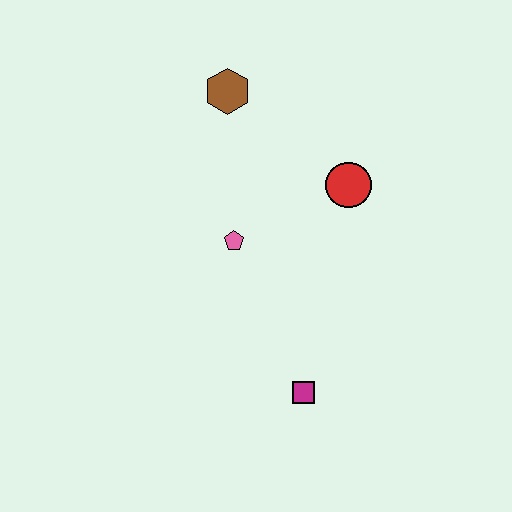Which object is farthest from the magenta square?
The brown hexagon is farthest from the magenta square.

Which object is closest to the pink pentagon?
The red circle is closest to the pink pentagon.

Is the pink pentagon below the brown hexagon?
Yes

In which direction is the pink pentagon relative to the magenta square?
The pink pentagon is above the magenta square.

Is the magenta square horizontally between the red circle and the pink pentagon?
Yes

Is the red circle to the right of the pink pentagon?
Yes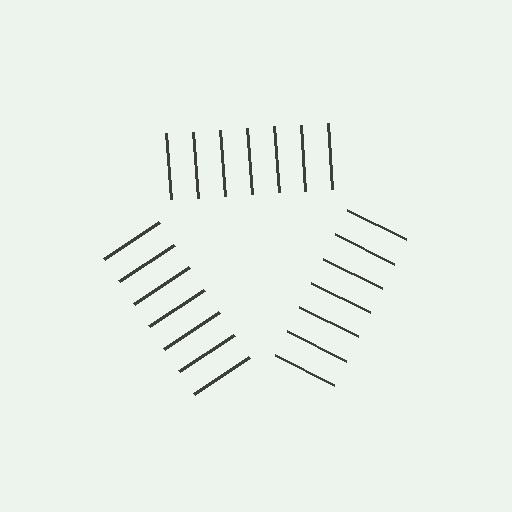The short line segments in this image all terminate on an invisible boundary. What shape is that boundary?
An illusory triangle — the line segments terminate on its edges but no continuous stroke is drawn.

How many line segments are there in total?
21 — 7 along each of the 3 edges.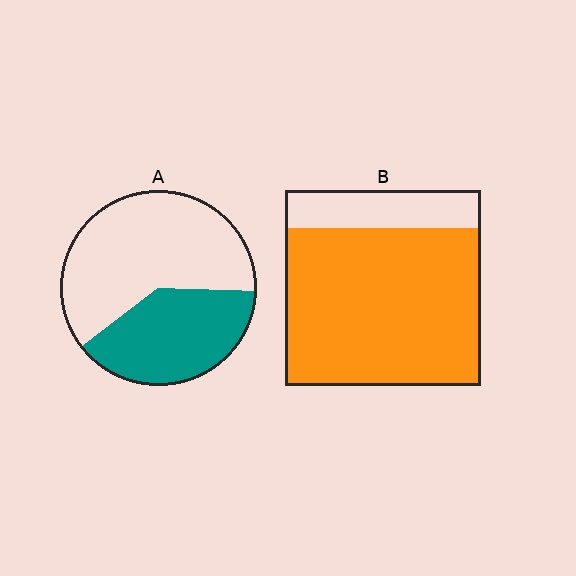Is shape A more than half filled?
No.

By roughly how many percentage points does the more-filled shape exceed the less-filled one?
By roughly 40 percentage points (B over A).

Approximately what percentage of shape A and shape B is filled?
A is approximately 40% and B is approximately 80%.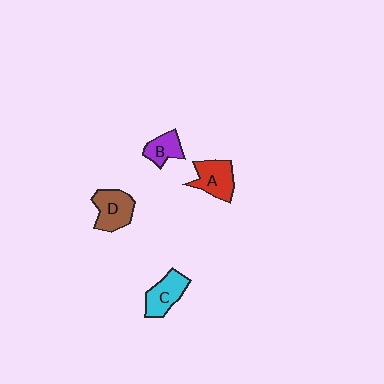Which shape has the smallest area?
Shape B (purple).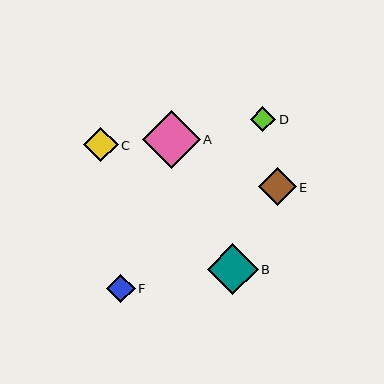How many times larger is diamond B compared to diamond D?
Diamond B is approximately 2.0 times the size of diamond D.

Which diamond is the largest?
Diamond A is the largest with a size of approximately 58 pixels.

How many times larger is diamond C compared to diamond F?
Diamond C is approximately 1.2 times the size of diamond F.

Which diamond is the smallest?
Diamond D is the smallest with a size of approximately 25 pixels.